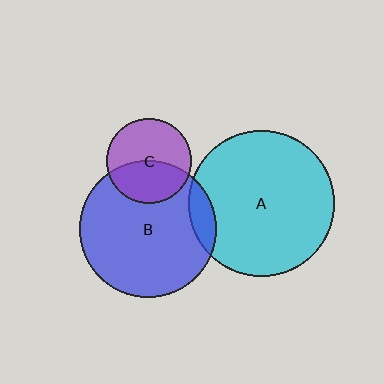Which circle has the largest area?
Circle A (cyan).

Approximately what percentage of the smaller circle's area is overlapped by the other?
Approximately 10%.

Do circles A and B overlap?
Yes.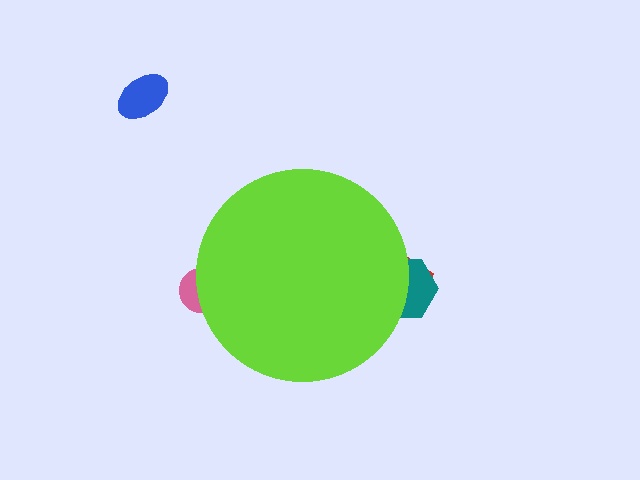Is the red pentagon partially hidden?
Yes, the red pentagon is partially hidden behind the lime circle.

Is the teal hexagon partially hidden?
Yes, the teal hexagon is partially hidden behind the lime circle.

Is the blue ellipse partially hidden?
No, the blue ellipse is fully visible.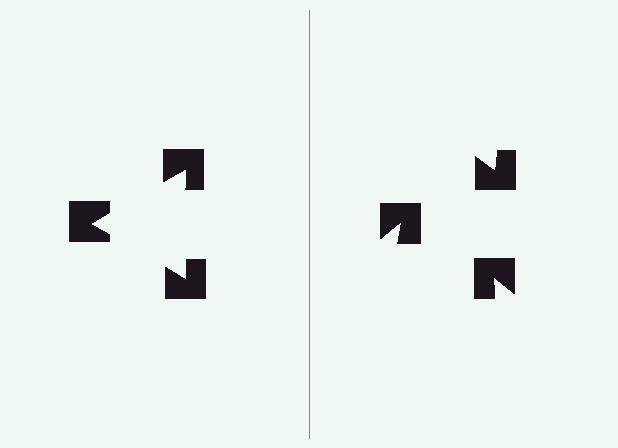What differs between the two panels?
The notched squares are positioned identically on both sides; only the wedge orientations differ. On the left they align to a triangle; on the right they are misaligned.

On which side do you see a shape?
An illusory triangle appears on the left side. On the right side the wedge cuts are rotated, so no coherent shape forms.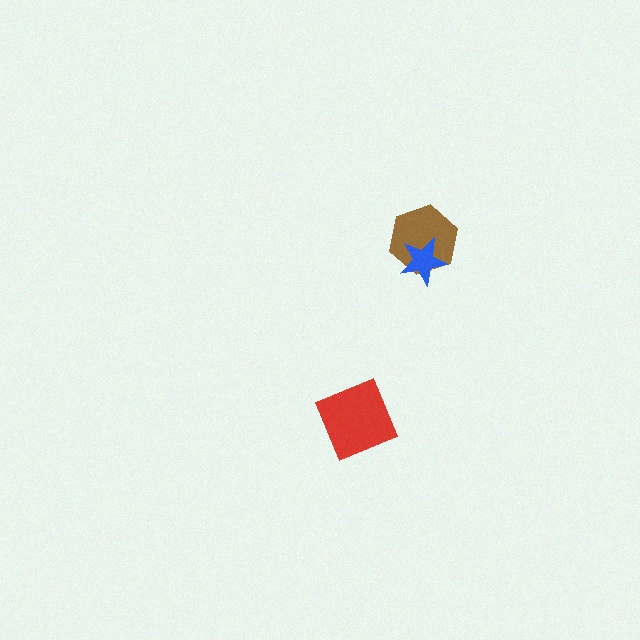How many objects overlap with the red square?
0 objects overlap with the red square.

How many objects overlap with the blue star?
1 object overlaps with the blue star.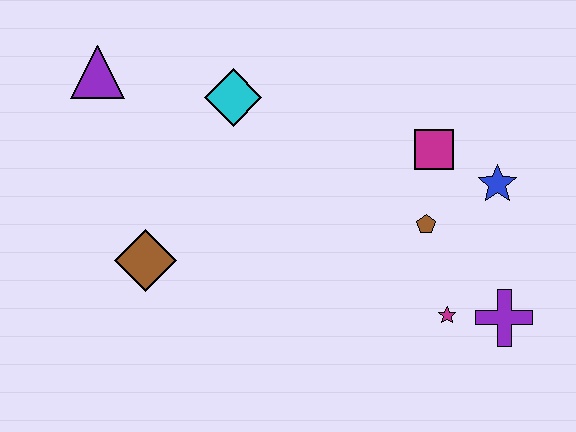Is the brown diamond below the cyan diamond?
Yes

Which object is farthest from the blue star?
The purple triangle is farthest from the blue star.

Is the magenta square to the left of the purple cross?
Yes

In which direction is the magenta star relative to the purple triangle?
The magenta star is to the right of the purple triangle.